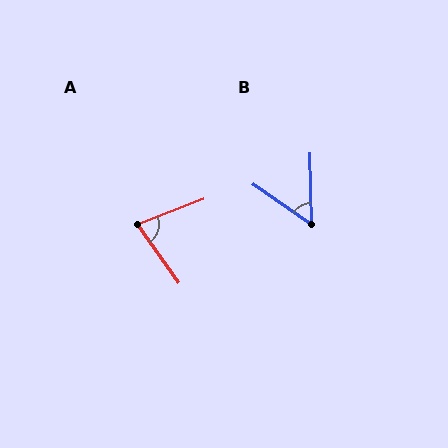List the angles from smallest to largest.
B (54°), A (76°).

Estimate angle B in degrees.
Approximately 54 degrees.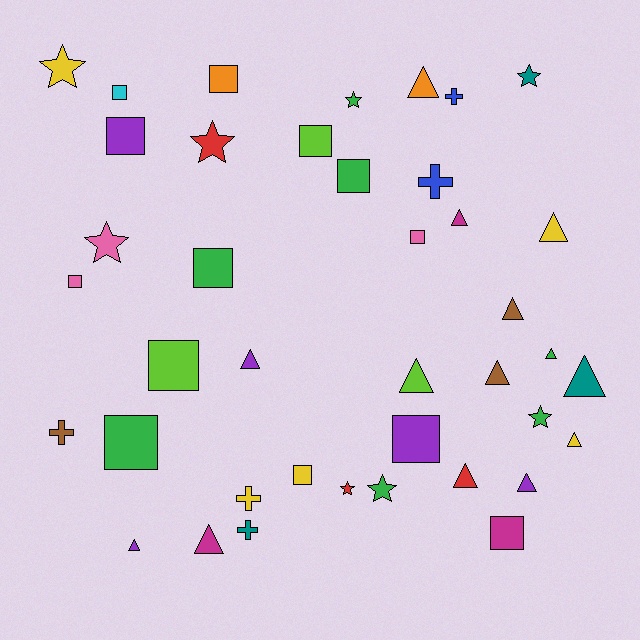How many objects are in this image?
There are 40 objects.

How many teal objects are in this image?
There are 3 teal objects.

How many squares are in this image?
There are 13 squares.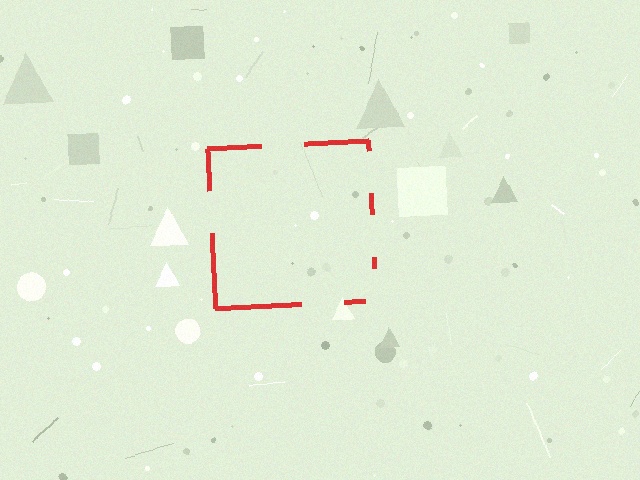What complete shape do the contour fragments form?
The contour fragments form a square.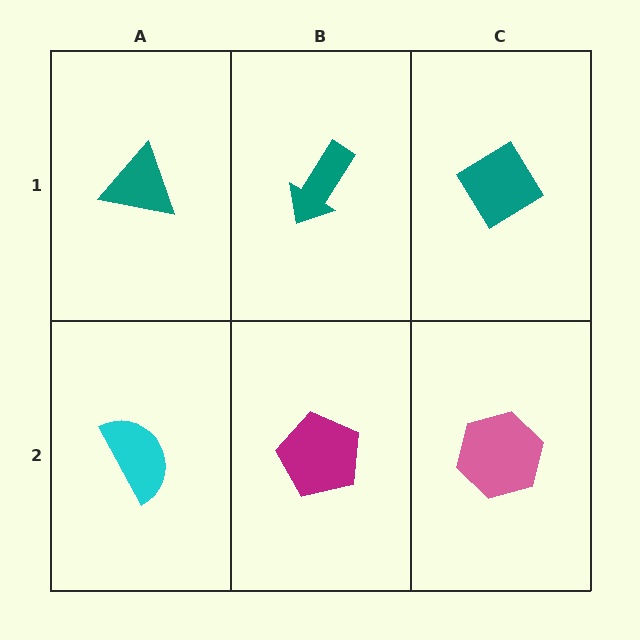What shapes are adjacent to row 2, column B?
A teal arrow (row 1, column B), a cyan semicircle (row 2, column A), a pink hexagon (row 2, column C).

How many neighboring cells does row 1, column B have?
3.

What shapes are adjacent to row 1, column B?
A magenta pentagon (row 2, column B), a teal triangle (row 1, column A), a teal diamond (row 1, column C).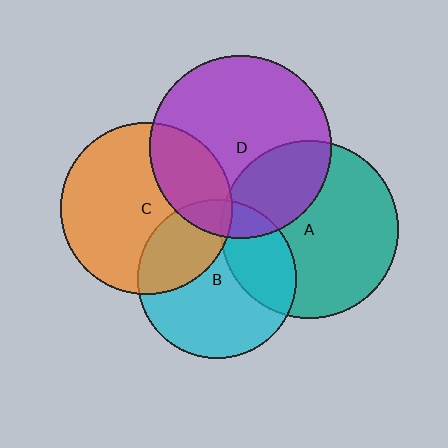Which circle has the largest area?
Circle D (purple).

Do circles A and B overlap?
Yes.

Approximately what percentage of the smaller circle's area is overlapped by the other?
Approximately 30%.